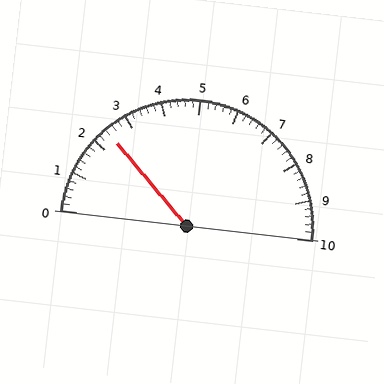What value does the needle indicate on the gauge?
The needle indicates approximately 2.4.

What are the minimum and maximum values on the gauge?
The gauge ranges from 0 to 10.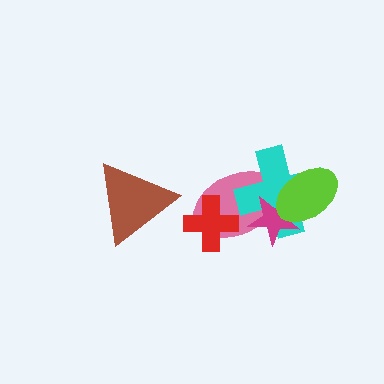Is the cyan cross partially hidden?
Yes, it is partially covered by another shape.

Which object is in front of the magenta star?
The lime ellipse is in front of the magenta star.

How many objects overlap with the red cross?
1 object overlaps with the red cross.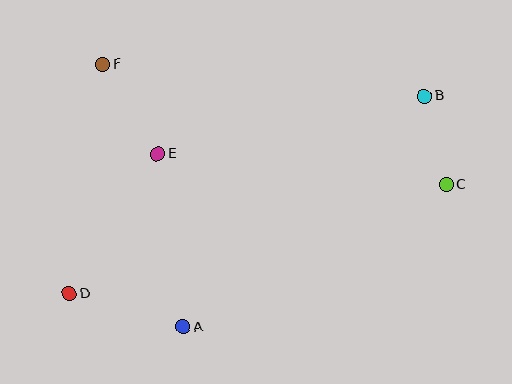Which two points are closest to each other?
Points B and C are closest to each other.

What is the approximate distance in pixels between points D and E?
The distance between D and E is approximately 165 pixels.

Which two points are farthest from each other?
Points B and D are farthest from each other.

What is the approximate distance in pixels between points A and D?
The distance between A and D is approximately 119 pixels.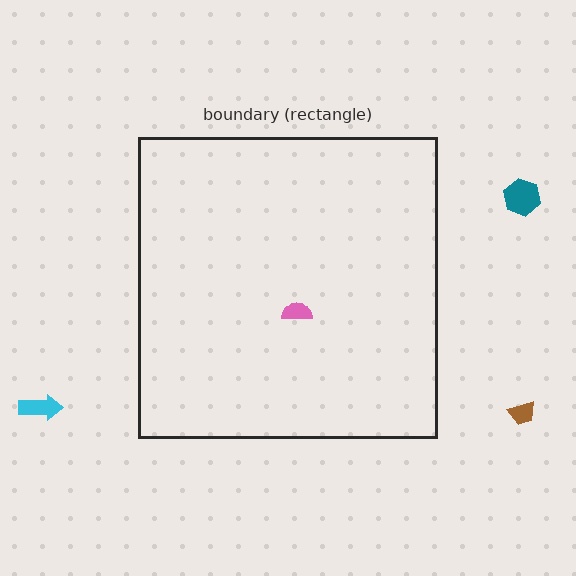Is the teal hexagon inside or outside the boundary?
Outside.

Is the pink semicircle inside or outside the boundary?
Inside.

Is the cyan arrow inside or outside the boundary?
Outside.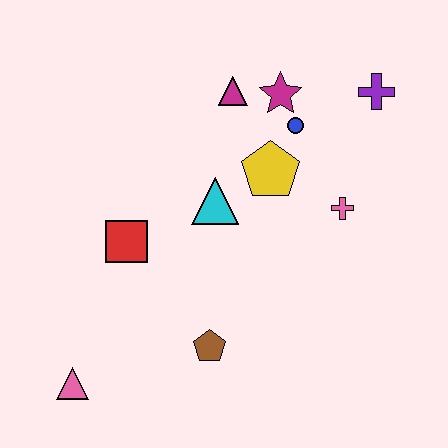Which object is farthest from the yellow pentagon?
The pink triangle is farthest from the yellow pentagon.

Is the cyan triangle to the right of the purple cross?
No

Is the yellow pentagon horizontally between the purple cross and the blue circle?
No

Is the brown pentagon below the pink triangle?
No